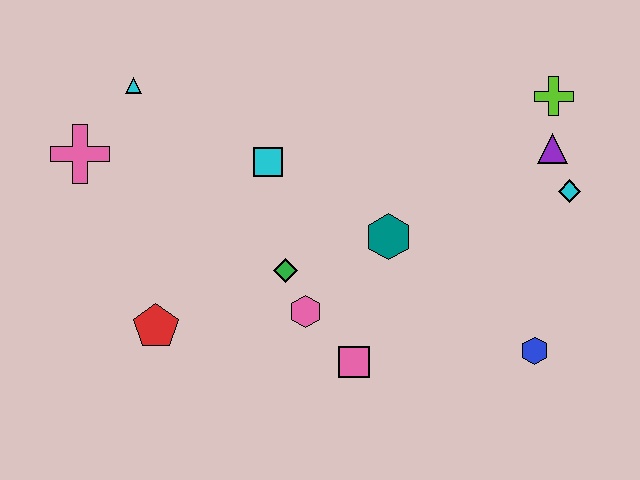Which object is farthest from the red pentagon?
The lime cross is farthest from the red pentagon.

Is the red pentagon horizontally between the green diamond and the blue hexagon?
No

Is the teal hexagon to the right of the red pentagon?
Yes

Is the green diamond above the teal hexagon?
No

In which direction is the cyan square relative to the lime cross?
The cyan square is to the left of the lime cross.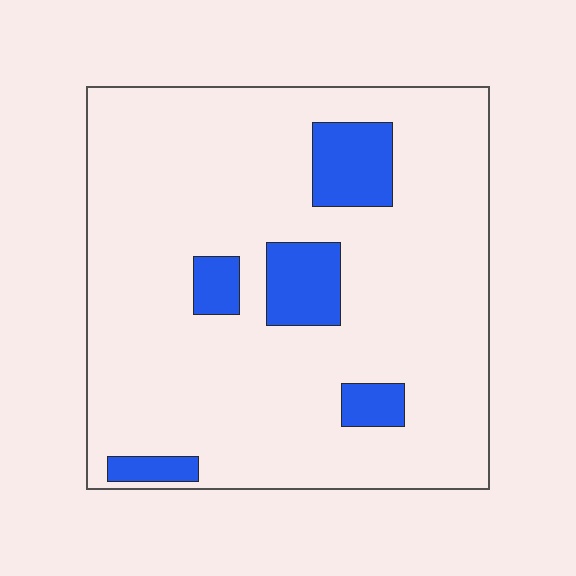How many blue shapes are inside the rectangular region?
5.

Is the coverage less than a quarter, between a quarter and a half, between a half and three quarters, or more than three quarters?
Less than a quarter.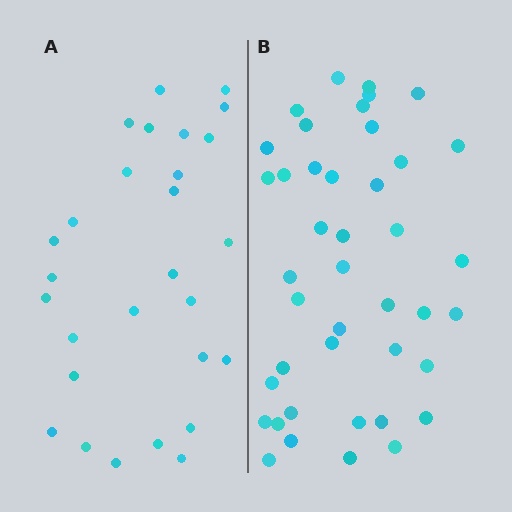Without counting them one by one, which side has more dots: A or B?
Region B (the right region) has more dots.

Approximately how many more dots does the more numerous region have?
Region B has approximately 15 more dots than region A.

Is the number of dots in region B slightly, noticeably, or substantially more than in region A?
Region B has substantially more. The ratio is roughly 1.5 to 1.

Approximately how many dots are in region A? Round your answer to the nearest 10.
About 30 dots. (The exact count is 28, which rounds to 30.)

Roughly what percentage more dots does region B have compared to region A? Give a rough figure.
About 50% more.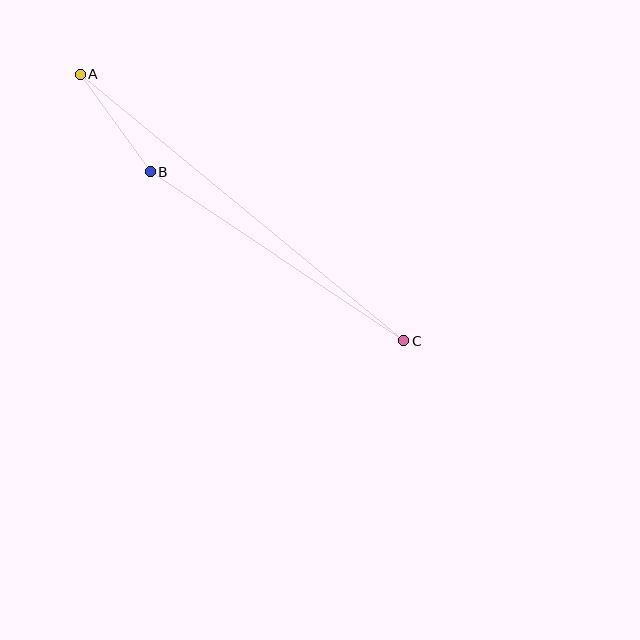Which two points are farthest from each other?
Points A and C are farthest from each other.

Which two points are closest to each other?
Points A and B are closest to each other.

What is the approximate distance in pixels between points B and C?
The distance between B and C is approximately 305 pixels.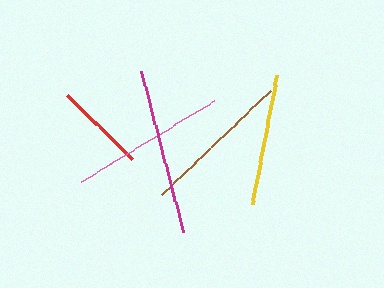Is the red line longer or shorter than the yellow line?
The yellow line is longer than the red line.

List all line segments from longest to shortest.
From longest to shortest: magenta, pink, brown, yellow, red.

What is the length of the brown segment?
The brown segment is approximately 150 pixels long.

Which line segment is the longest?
The magenta line is the longest at approximately 166 pixels.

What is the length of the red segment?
The red segment is approximately 91 pixels long.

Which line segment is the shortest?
The red line is the shortest at approximately 91 pixels.